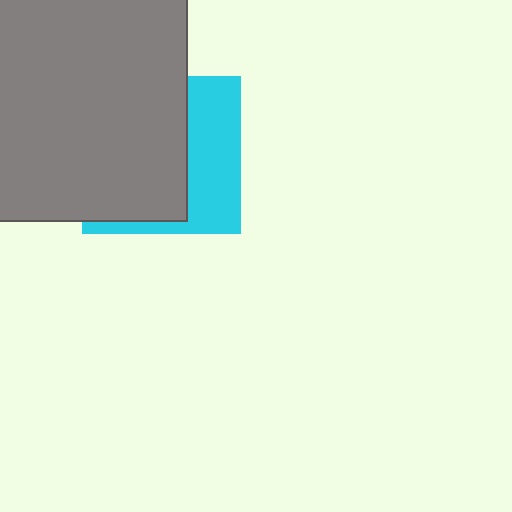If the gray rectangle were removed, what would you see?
You would see the complete cyan square.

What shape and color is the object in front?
The object in front is a gray rectangle.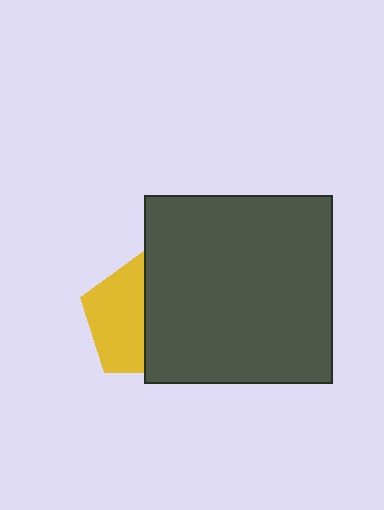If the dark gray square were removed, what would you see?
You would see the complete yellow pentagon.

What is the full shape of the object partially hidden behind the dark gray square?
The partially hidden object is a yellow pentagon.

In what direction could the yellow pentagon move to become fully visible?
The yellow pentagon could move left. That would shift it out from behind the dark gray square entirely.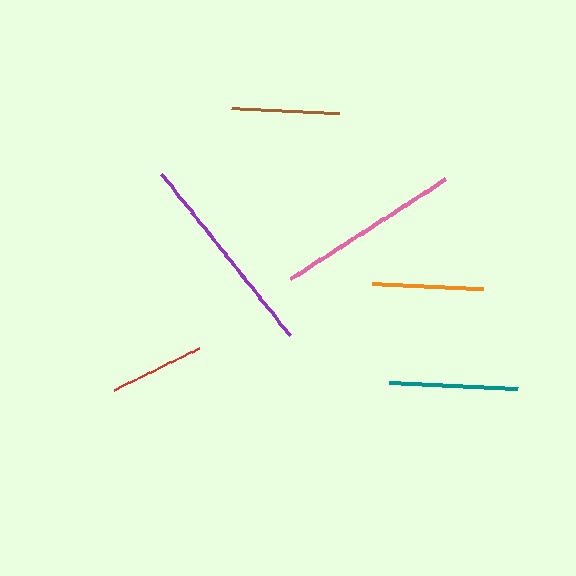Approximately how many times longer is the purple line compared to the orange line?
The purple line is approximately 1.8 times the length of the orange line.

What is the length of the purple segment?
The purple segment is approximately 206 pixels long.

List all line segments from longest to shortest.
From longest to shortest: purple, pink, teal, orange, brown, red.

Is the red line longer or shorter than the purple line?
The purple line is longer than the red line.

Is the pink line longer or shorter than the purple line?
The purple line is longer than the pink line.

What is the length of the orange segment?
The orange segment is approximately 112 pixels long.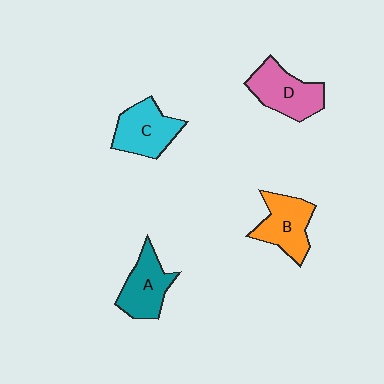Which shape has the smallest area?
Shape A (teal).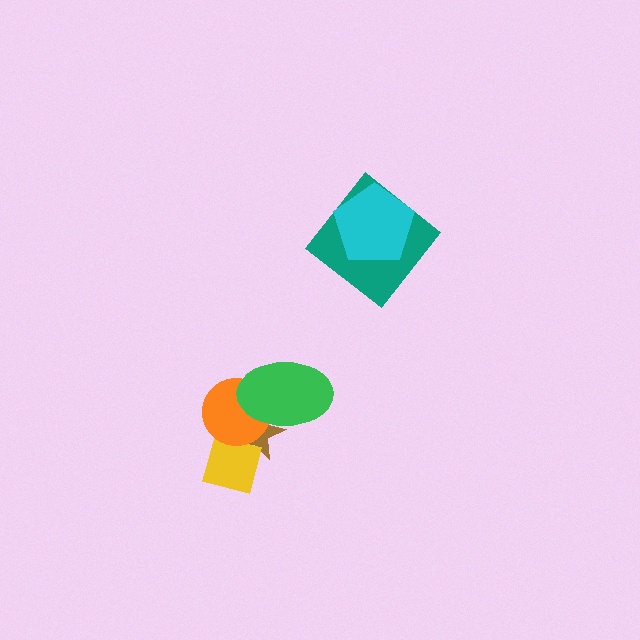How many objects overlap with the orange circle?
3 objects overlap with the orange circle.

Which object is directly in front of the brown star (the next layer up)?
The yellow diamond is directly in front of the brown star.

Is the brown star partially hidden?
Yes, it is partially covered by another shape.